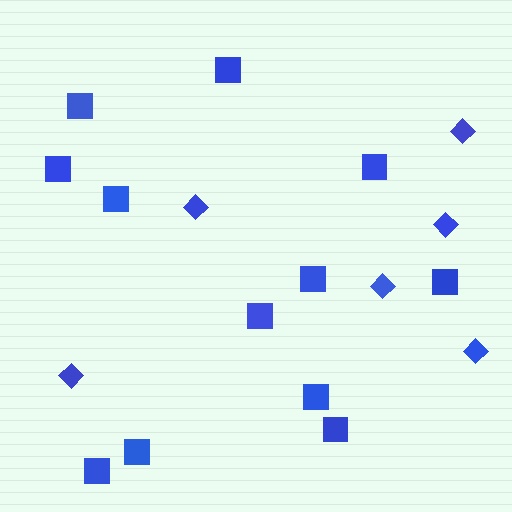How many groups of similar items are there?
There are 2 groups: one group of diamonds (6) and one group of squares (12).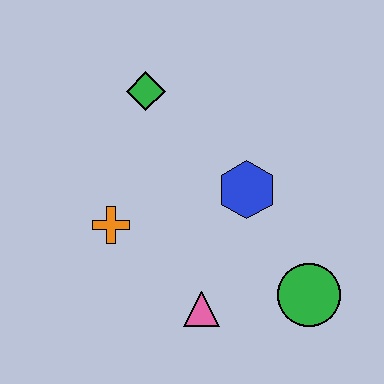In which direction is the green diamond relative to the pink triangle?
The green diamond is above the pink triangle.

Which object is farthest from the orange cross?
The green circle is farthest from the orange cross.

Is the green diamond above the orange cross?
Yes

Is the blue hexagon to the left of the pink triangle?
No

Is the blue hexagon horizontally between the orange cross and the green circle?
Yes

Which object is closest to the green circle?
The pink triangle is closest to the green circle.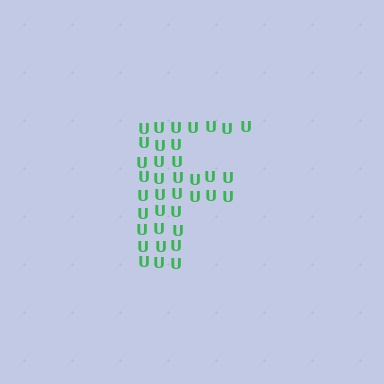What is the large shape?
The large shape is the letter F.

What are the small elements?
The small elements are letter U's.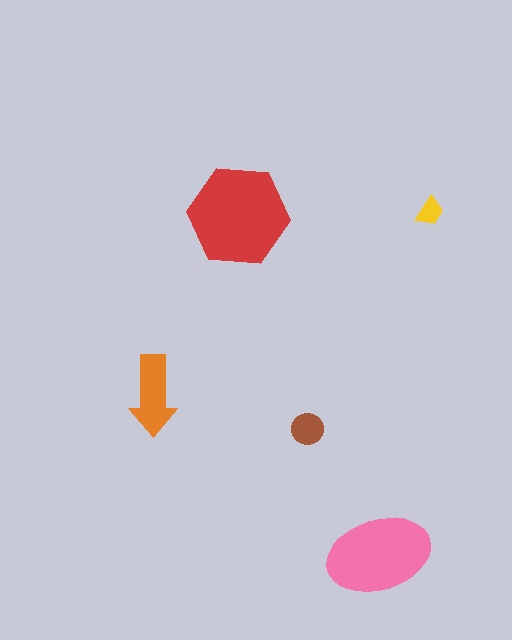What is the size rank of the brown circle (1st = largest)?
4th.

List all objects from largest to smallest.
The red hexagon, the pink ellipse, the orange arrow, the brown circle, the yellow trapezoid.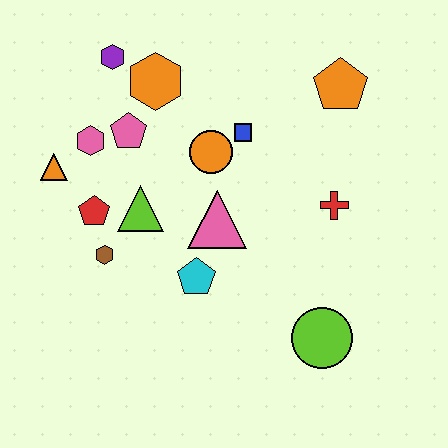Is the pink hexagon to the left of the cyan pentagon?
Yes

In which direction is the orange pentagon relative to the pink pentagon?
The orange pentagon is to the right of the pink pentagon.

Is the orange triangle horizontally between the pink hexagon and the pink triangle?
No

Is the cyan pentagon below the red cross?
Yes